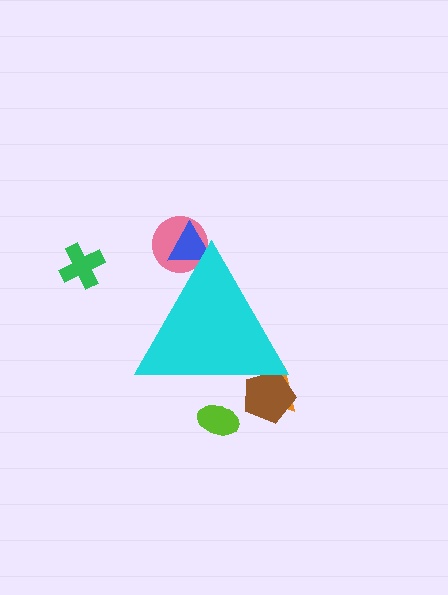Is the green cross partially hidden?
No, the green cross is fully visible.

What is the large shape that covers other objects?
A cyan triangle.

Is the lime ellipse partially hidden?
Yes, the lime ellipse is partially hidden behind the cyan triangle.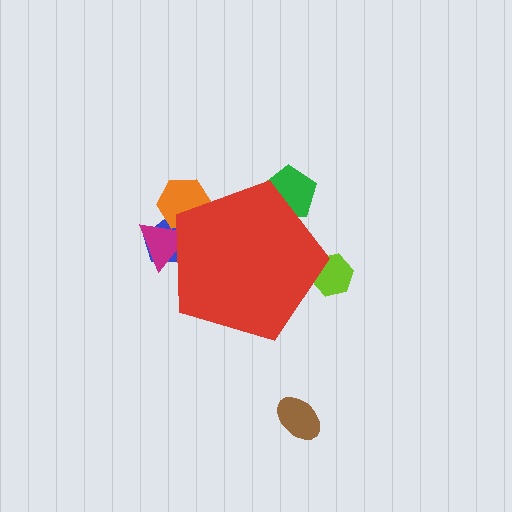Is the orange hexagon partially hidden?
Yes, the orange hexagon is partially hidden behind the red pentagon.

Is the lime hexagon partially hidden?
Yes, the lime hexagon is partially hidden behind the red pentagon.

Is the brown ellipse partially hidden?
No, the brown ellipse is fully visible.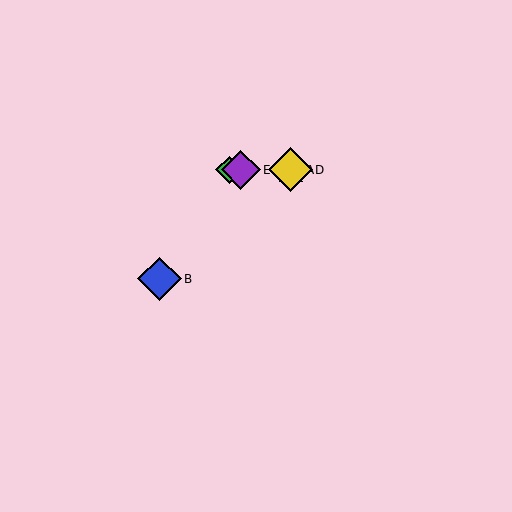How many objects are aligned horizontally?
4 objects (A, C, D, E) are aligned horizontally.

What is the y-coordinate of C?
Object C is at y≈170.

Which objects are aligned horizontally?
Objects A, C, D, E are aligned horizontally.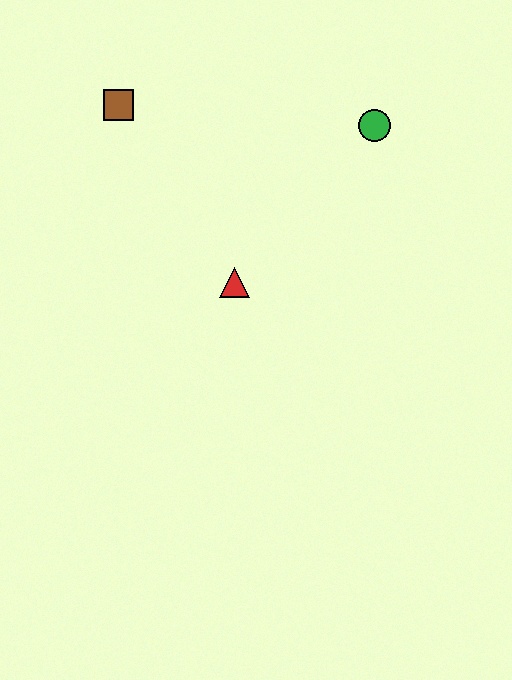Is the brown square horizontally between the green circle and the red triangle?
No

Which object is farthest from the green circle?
The brown square is farthest from the green circle.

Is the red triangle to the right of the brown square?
Yes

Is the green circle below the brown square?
Yes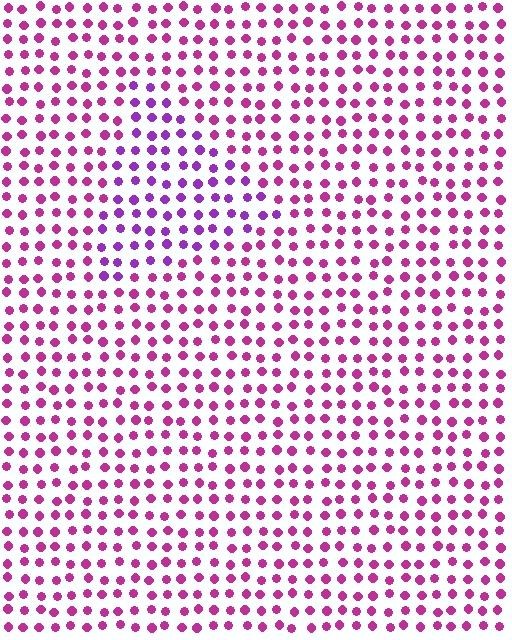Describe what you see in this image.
The image is filled with small magenta elements in a uniform arrangement. A triangle-shaped region is visible where the elements are tinted to a slightly different hue, forming a subtle color boundary.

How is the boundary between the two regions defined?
The boundary is defined purely by a slight shift in hue (about 33 degrees). Spacing, size, and orientation are identical on both sides.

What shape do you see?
I see a triangle.